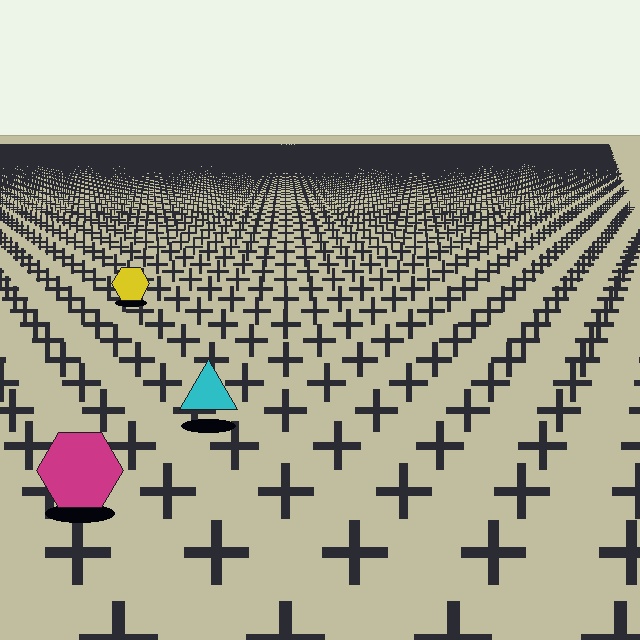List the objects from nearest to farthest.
From nearest to farthest: the magenta hexagon, the cyan triangle, the yellow hexagon.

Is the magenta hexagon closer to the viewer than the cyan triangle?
Yes. The magenta hexagon is closer — you can tell from the texture gradient: the ground texture is coarser near it.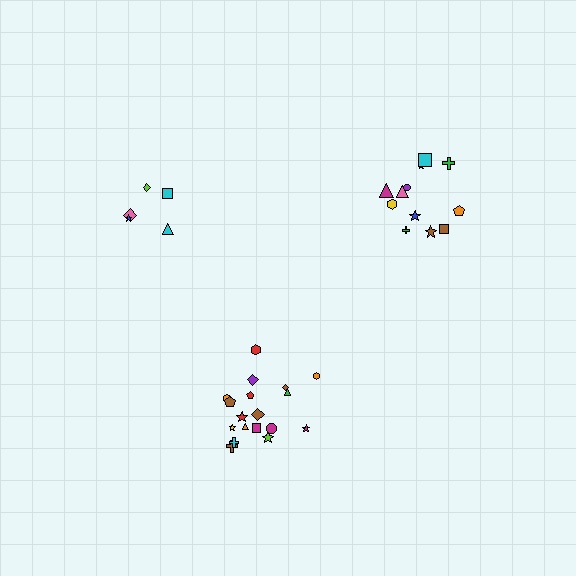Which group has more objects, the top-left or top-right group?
The top-right group.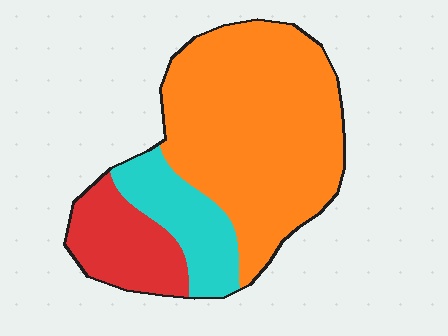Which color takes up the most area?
Orange, at roughly 65%.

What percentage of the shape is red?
Red covers around 20% of the shape.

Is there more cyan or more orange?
Orange.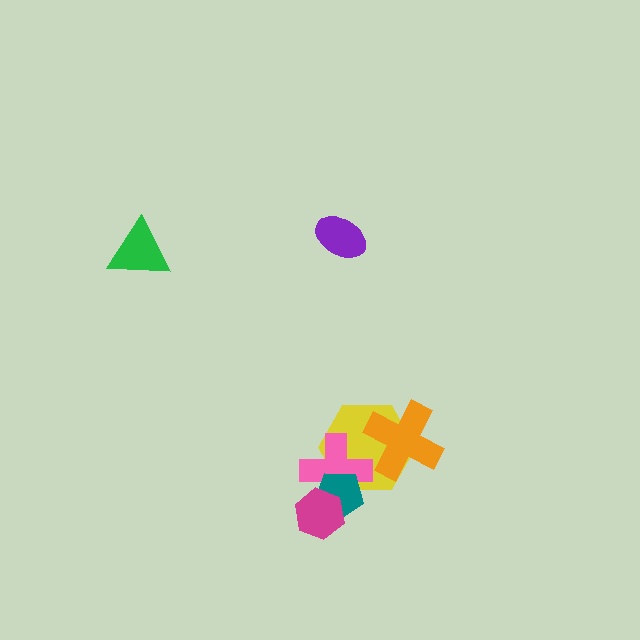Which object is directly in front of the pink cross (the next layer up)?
The teal pentagon is directly in front of the pink cross.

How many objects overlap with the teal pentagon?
3 objects overlap with the teal pentagon.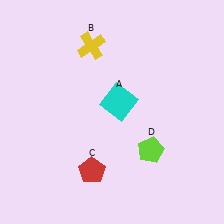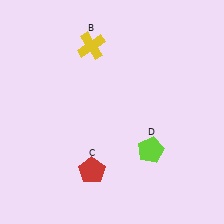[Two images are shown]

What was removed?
The cyan square (A) was removed in Image 2.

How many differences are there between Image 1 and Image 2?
There is 1 difference between the two images.